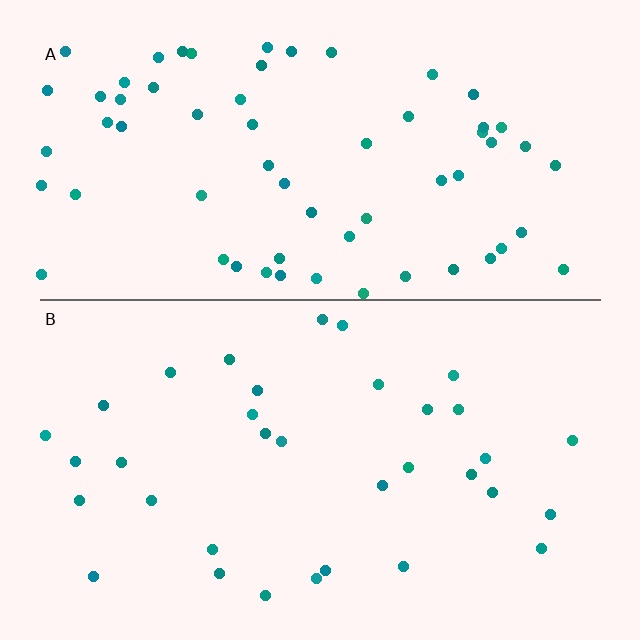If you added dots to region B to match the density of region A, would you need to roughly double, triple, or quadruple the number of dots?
Approximately double.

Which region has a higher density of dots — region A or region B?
A (the top).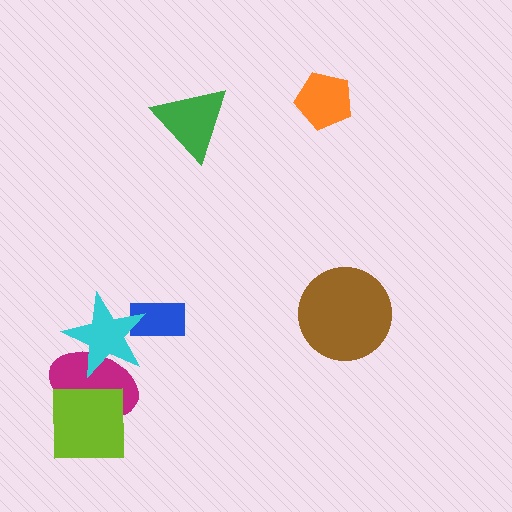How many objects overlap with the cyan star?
2 objects overlap with the cyan star.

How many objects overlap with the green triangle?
0 objects overlap with the green triangle.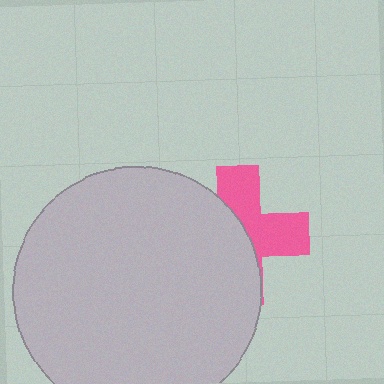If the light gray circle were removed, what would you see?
You would see the complete pink cross.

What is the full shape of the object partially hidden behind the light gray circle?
The partially hidden object is a pink cross.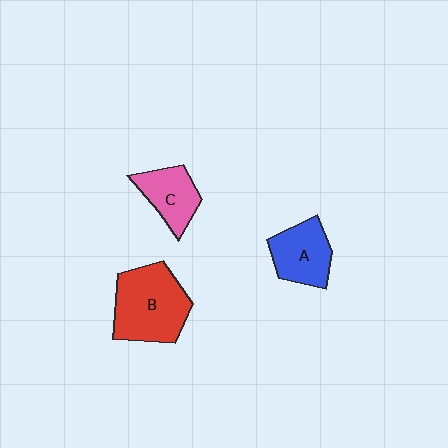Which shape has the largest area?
Shape B (red).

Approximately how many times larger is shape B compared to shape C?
Approximately 1.8 times.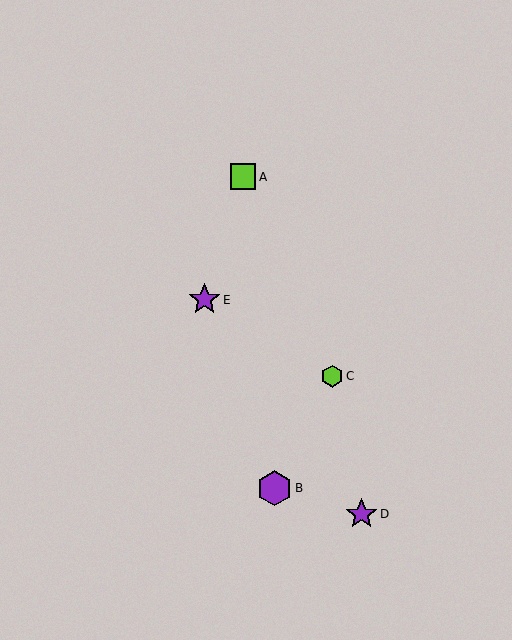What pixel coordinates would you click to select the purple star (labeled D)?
Click at (362, 514) to select the purple star D.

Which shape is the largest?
The purple hexagon (labeled B) is the largest.